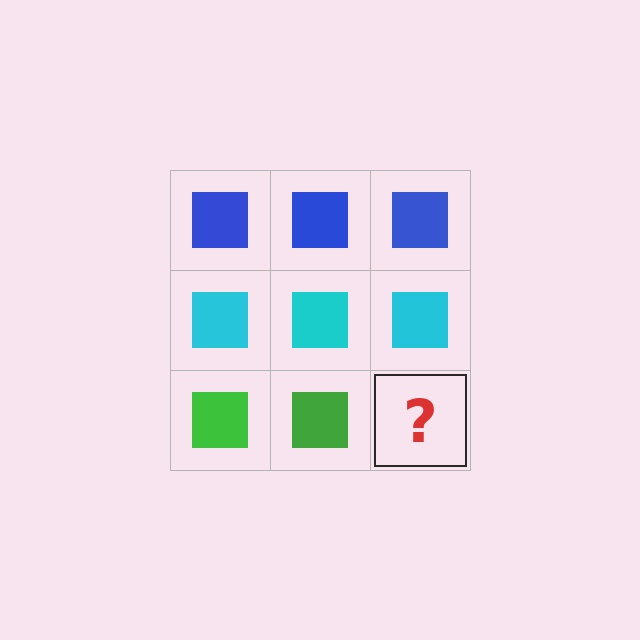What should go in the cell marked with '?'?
The missing cell should contain a green square.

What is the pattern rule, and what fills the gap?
The rule is that each row has a consistent color. The gap should be filled with a green square.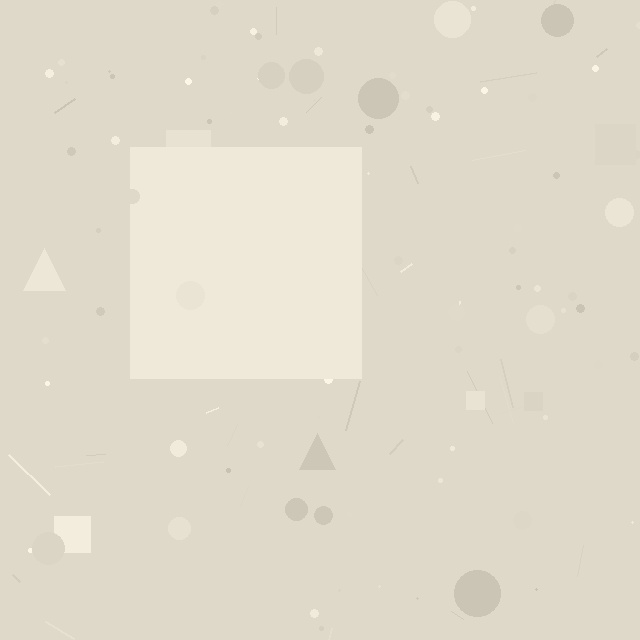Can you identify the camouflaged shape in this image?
The camouflaged shape is a square.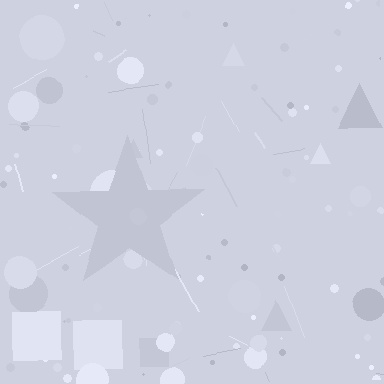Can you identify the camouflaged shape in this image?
The camouflaged shape is a star.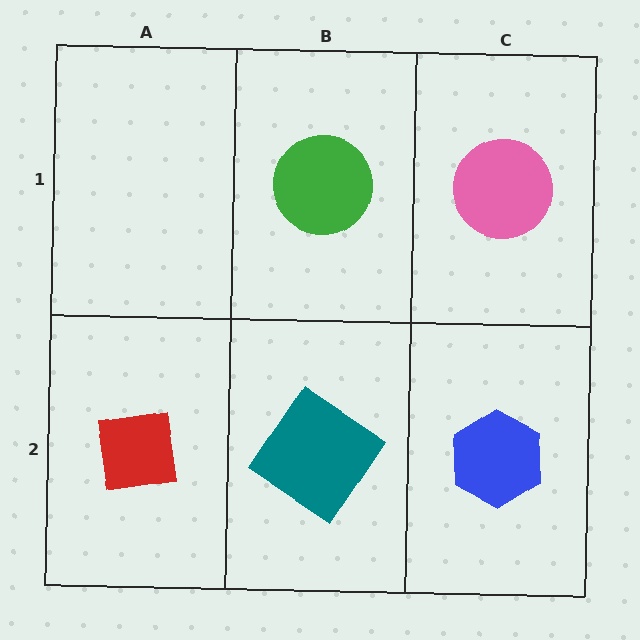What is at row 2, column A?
A red square.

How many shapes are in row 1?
2 shapes.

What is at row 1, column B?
A green circle.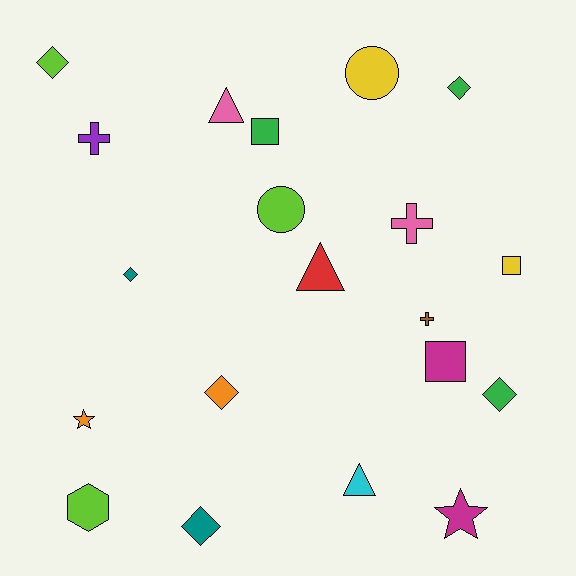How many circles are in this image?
There are 2 circles.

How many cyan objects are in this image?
There is 1 cyan object.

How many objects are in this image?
There are 20 objects.